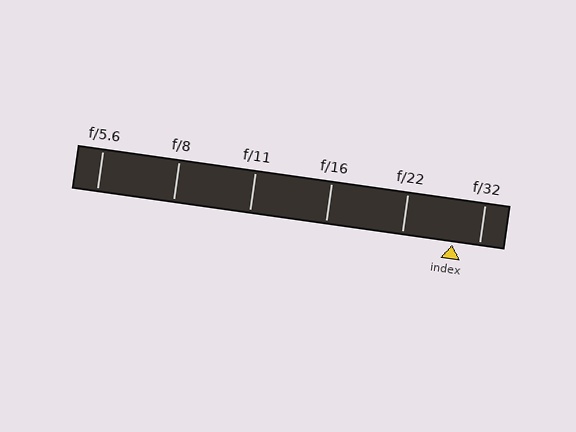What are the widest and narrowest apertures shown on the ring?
The widest aperture shown is f/5.6 and the narrowest is f/32.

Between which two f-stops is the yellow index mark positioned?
The index mark is between f/22 and f/32.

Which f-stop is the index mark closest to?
The index mark is closest to f/32.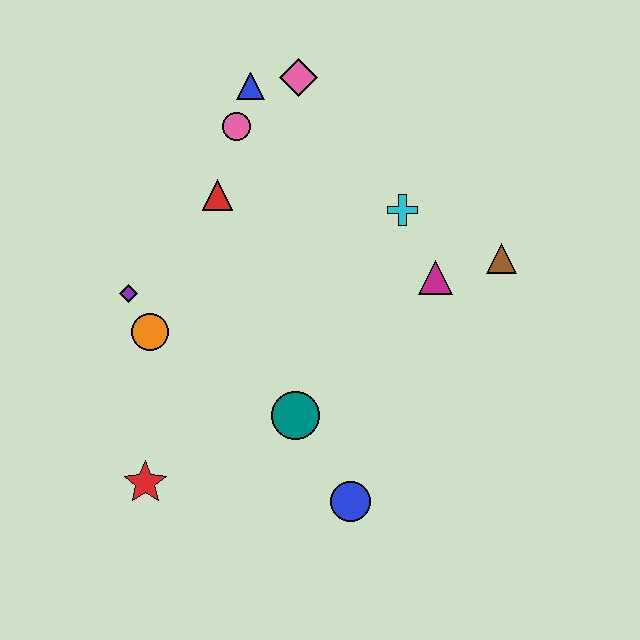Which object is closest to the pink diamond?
The blue triangle is closest to the pink diamond.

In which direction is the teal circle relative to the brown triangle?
The teal circle is to the left of the brown triangle.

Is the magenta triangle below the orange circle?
No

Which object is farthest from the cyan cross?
The red star is farthest from the cyan cross.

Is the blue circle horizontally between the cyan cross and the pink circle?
Yes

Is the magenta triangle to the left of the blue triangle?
No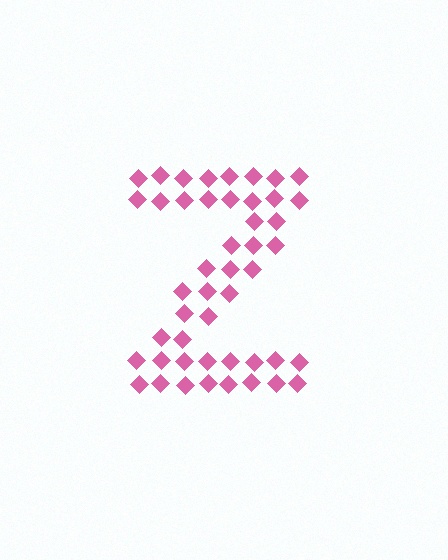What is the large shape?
The large shape is the letter Z.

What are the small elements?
The small elements are diamonds.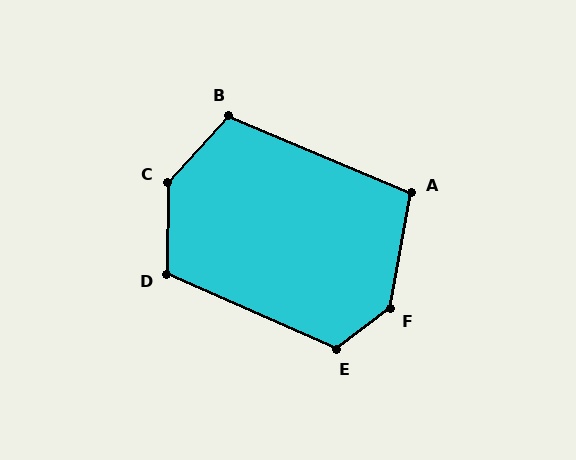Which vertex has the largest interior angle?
C, at approximately 139 degrees.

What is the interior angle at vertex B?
Approximately 109 degrees (obtuse).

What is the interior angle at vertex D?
Approximately 113 degrees (obtuse).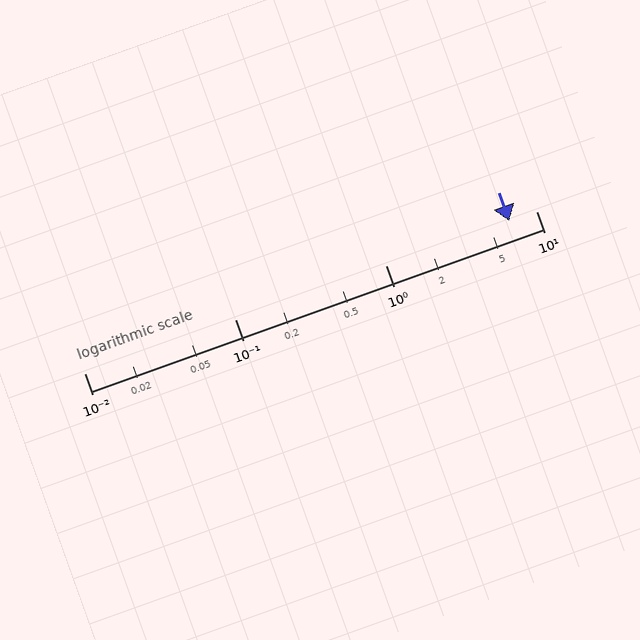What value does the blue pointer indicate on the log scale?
The pointer indicates approximately 6.6.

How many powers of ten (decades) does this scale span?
The scale spans 3 decades, from 0.01 to 10.